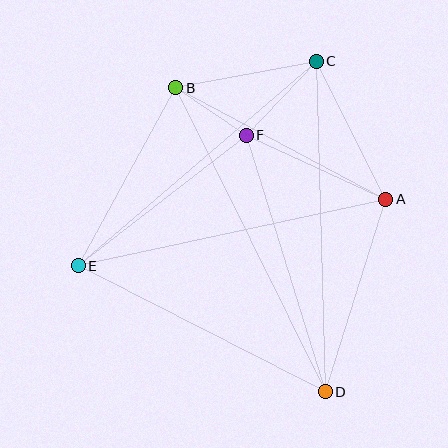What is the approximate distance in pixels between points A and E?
The distance between A and E is approximately 315 pixels.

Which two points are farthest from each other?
Points B and D are farthest from each other.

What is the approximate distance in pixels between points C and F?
The distance between C and F is approximately 102 pixels.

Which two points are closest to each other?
Points B and F are closest to each other.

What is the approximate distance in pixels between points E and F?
The distance between E and F is approximately 213 pixels.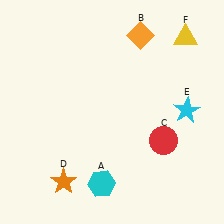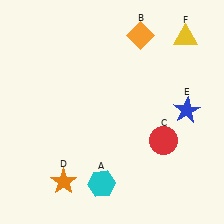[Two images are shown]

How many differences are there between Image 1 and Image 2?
There is 1 difference between the two images.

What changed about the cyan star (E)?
In Image 1, E is cyan. In Image 2, it changed to blue.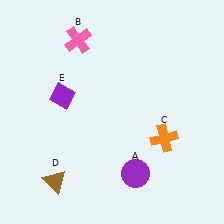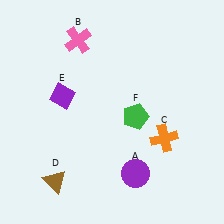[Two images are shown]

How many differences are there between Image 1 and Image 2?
There is 1 difference between the two images.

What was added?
A green pentagon (F) was added in Image 2.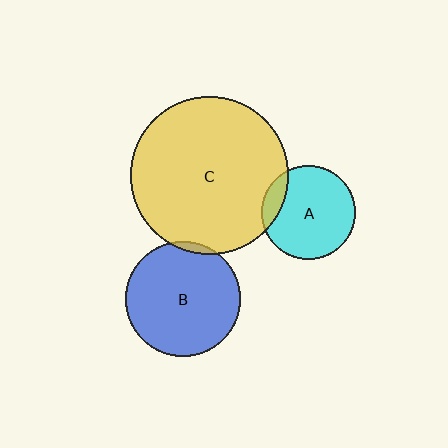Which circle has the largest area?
Circle C (yellow).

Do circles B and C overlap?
Yes.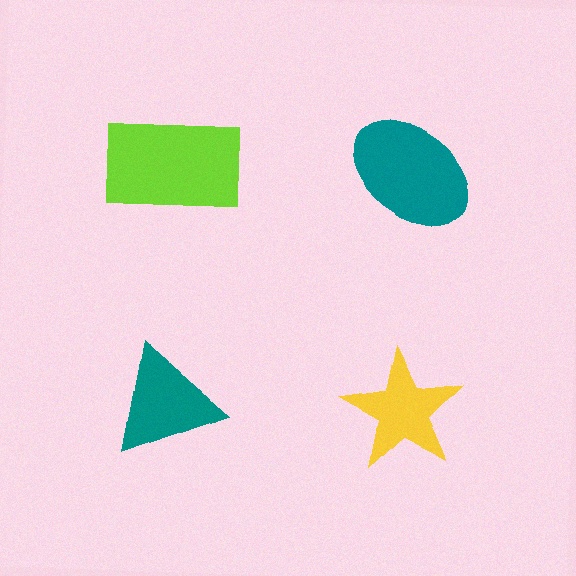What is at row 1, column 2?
A teal ellipse.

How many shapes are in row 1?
2 shapes.